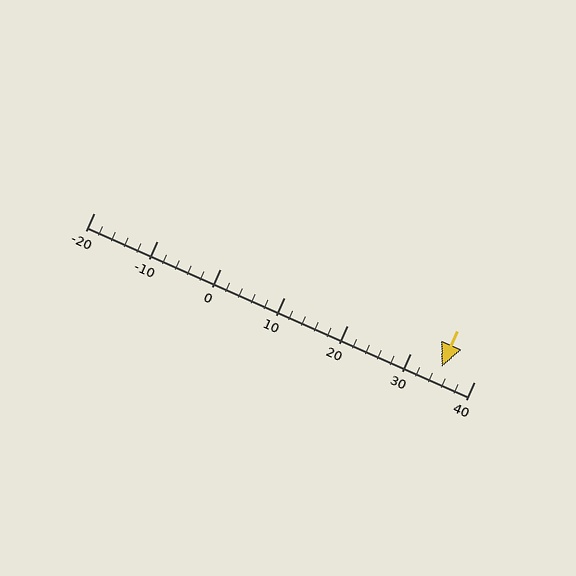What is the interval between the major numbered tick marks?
The major tick marks are spaced 10 units apart.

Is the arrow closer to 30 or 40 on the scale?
The arrow is closer to 30.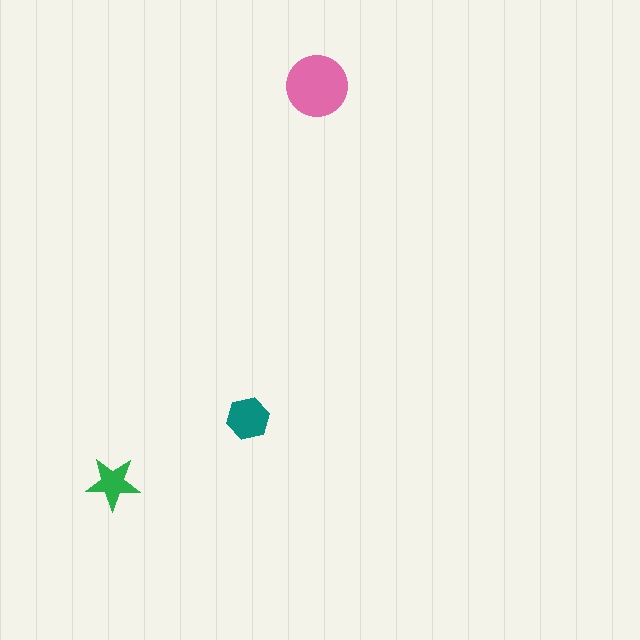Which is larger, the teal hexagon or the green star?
The teal hexagon.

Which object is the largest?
The pink circle.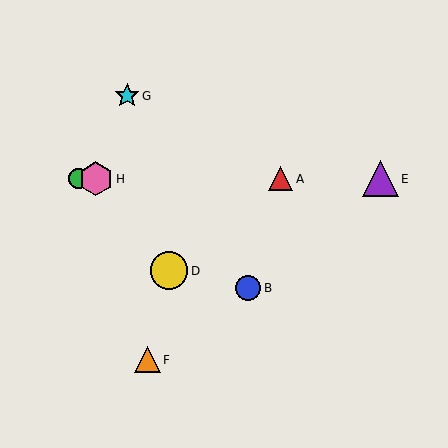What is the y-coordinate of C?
Object C is at y≈179.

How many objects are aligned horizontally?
4 objects (A, C, E, H) are aligned horizontally.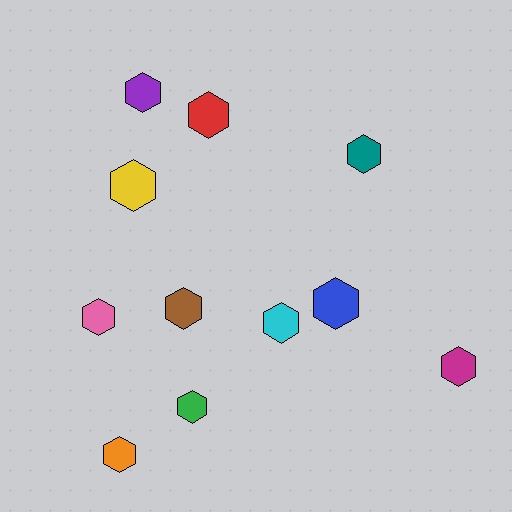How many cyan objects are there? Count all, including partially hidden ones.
There is 1 cyan object.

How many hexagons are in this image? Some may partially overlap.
There are 11 hexagons.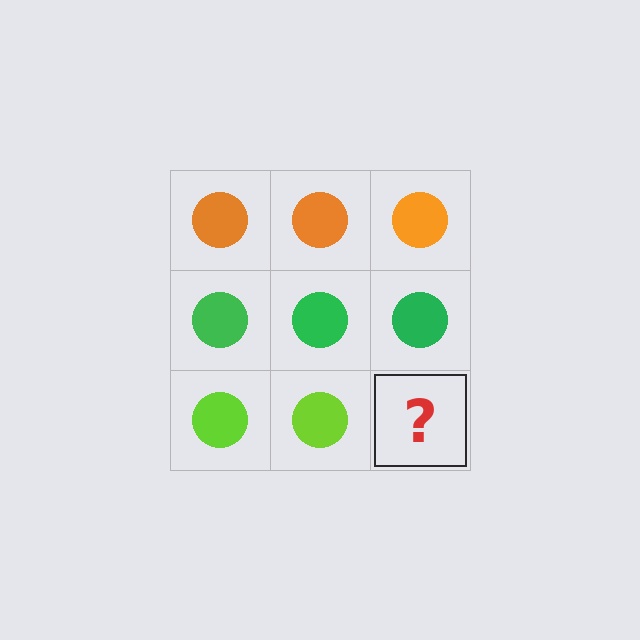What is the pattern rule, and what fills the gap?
The rule is that each row has a consistent color. The gap should be filled with a lime circle.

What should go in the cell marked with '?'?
The missing cell should contain a lime circle.